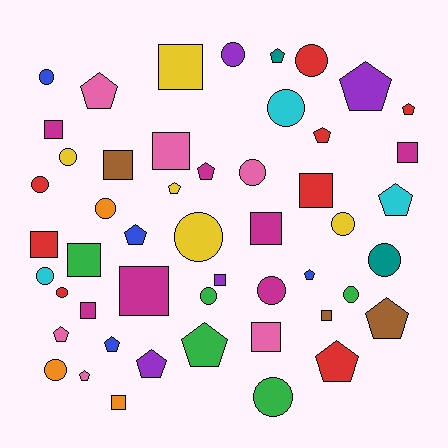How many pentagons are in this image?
There are 17 pentagons.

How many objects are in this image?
There are 50 objects.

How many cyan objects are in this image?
There are 3 cyan objects.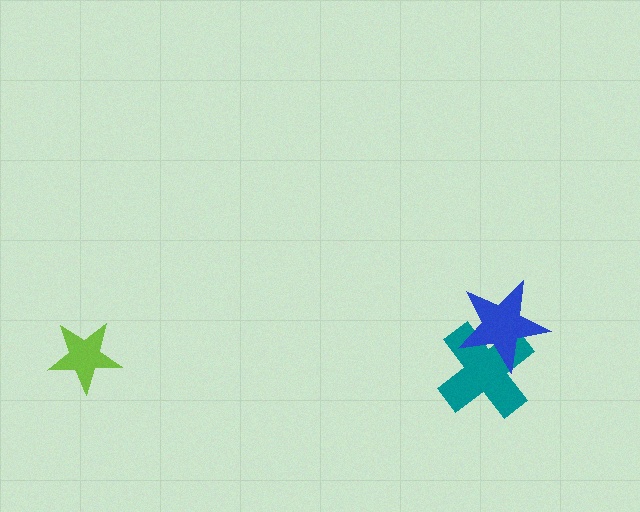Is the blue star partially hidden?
No, no other shape covers it.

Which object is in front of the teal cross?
The blue star is in front of the teal cross.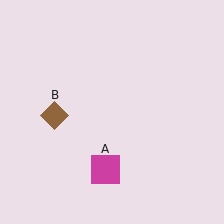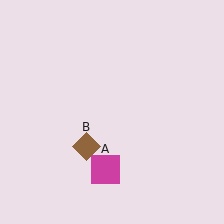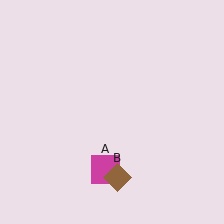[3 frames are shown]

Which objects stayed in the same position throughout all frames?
Magenta square (object A) remained stationary.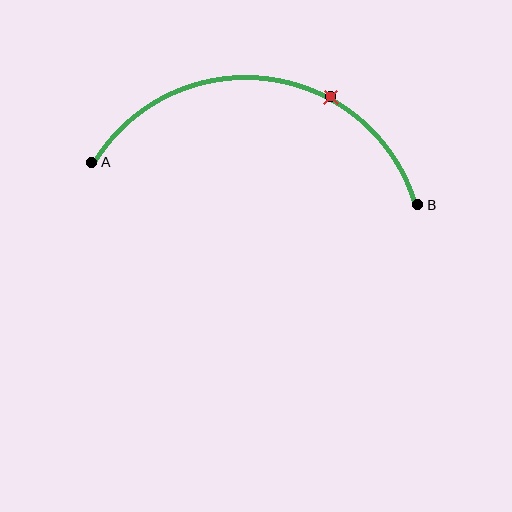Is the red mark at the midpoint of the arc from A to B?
No. The red mark lies on the arc but is closer to endpoint B. The arc midpoint would be at the point on the curve equidistant along the arc from both A and B.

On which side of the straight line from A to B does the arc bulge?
The arc bulges above the straight line connecting A and B.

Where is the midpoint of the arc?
The arc midpoint is the point on the curve farthest from the straight line joining A and B. It sits above that line.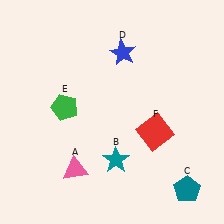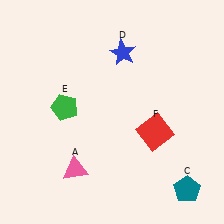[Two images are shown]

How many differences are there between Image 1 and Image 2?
There is 1 difference between the two images.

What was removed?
The teal star (B) was removed in Image 2.